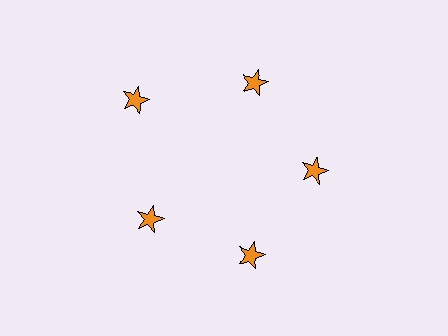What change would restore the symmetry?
The symmetry would be restored by moving it inward, back onto the ring so that all 5 stars sit at equal angles and equal distance from the center.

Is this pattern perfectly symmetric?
No. The 5 orange stars are arranged in a ring, but one element near the 10 o'clock position is pushed outward from the center, breaking the 5-fold rotational symmetry.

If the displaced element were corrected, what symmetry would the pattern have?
It would have 5-fold rotational symmetry — the pattern would map onto itself every 72 degrees.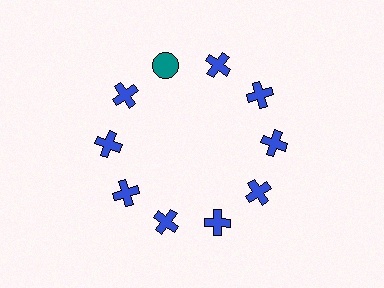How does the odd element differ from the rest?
It differs in both color (teal instead of blue) and shape (circle instead of cross).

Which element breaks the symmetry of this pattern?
The teal circle at roughly the 11 o'clock position breaks the symmetry. All other shapes are blue crosses.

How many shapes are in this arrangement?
There are 10 shapes arranged in a ring pattern.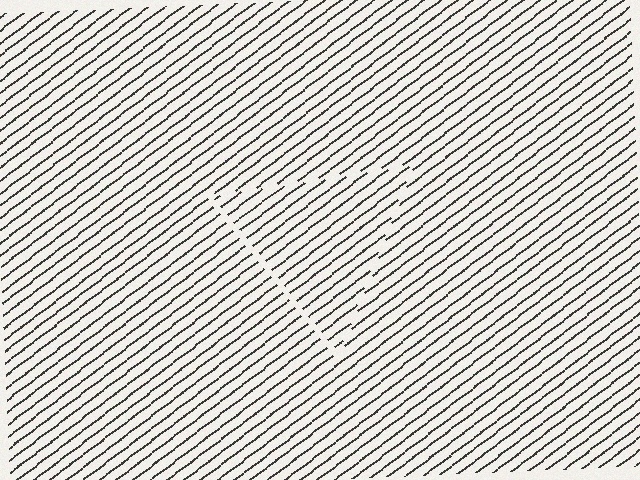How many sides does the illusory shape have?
3 sides — the line-ends trace a triangle.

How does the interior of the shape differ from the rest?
The interior of the shape contains the same grating, shifted by half a period — the contour is defined by the phase discontinuity where line-ends from the inner and outer gratings abut.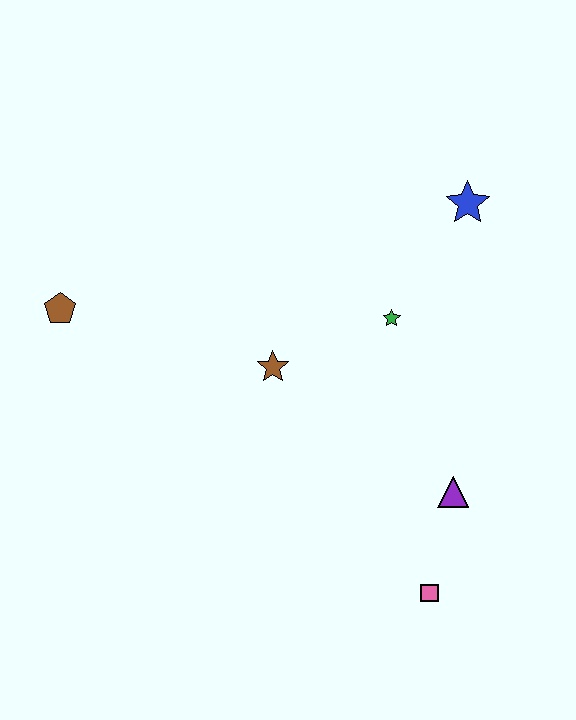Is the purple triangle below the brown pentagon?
Yes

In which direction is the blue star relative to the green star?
The blue star is above the green star.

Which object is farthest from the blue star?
The brown pentagon is farthest from the blue star.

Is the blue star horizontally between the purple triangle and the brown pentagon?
No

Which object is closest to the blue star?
The green star is closest to the blue star.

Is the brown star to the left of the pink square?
Yes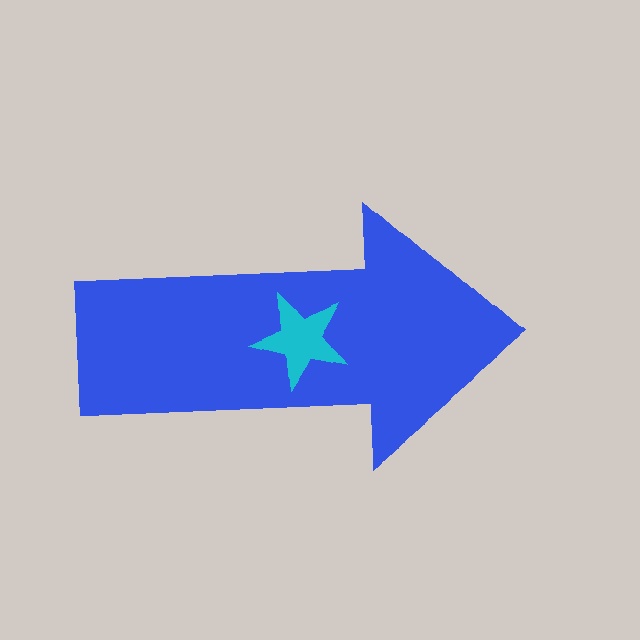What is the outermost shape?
The blue arrow.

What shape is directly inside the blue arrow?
The cyan star.